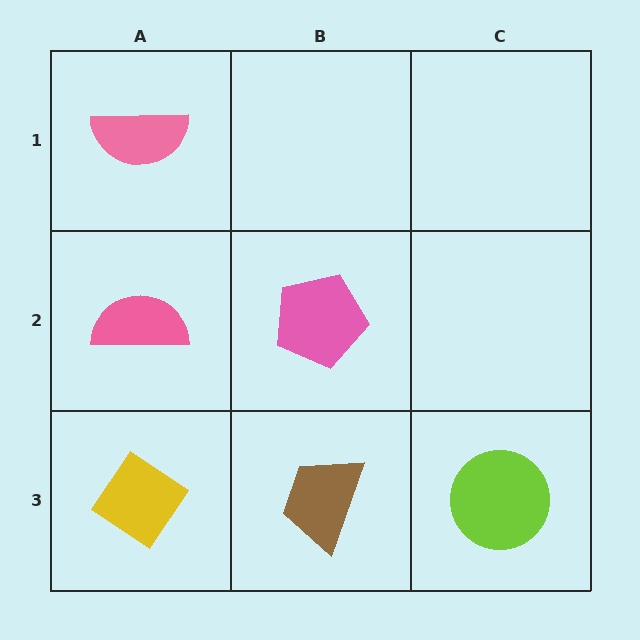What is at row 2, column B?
A pink pentagon.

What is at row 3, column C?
A lime circle.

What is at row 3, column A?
A yellow diamond.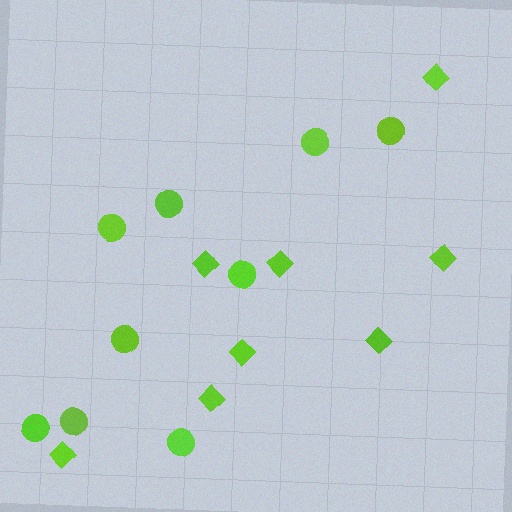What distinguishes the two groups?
There are 2 groups: one group of diamonds (8) and one group of circles (9).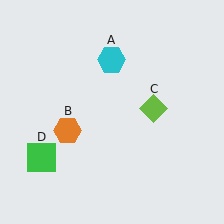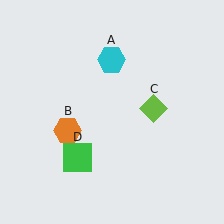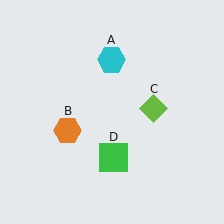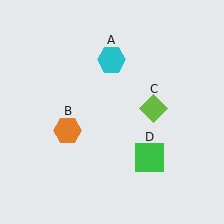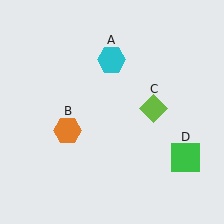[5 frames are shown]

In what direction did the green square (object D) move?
The green square (object D) moved right.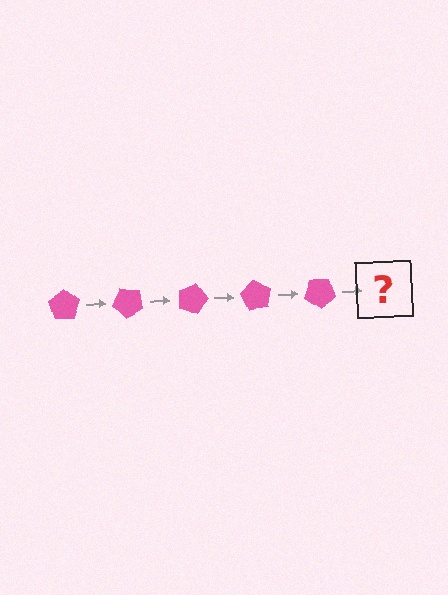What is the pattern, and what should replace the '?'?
The pattern is that the pentagon rotates 45 degrees each step. The '?' should be a pink pentagon rotated 225 degrees.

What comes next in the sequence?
The next element should be a pink pentagon rotated 225 degrees.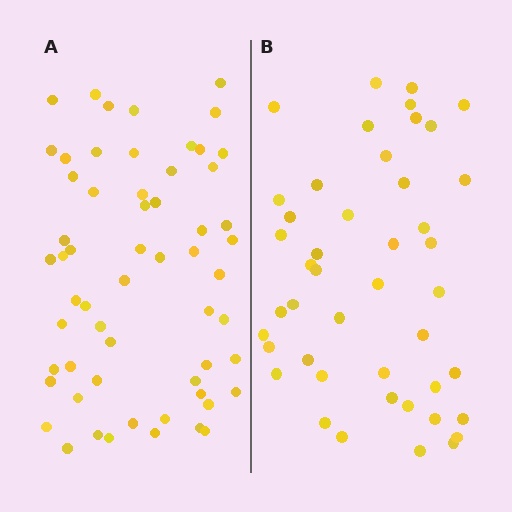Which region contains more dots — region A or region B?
Region A (the left region) has more dots.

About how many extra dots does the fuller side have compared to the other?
Region A has approximately 15 more dots than region B.